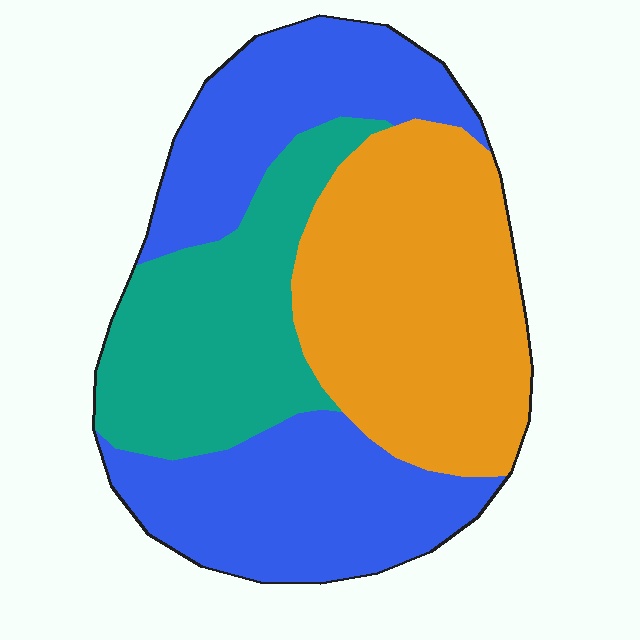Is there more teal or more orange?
Orange.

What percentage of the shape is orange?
Orange covers around 35% of the shape.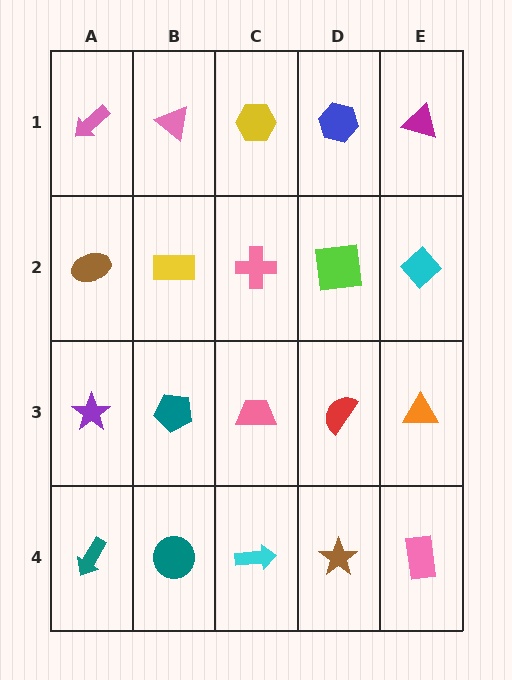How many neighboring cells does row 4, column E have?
2.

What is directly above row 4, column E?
An orange triangle.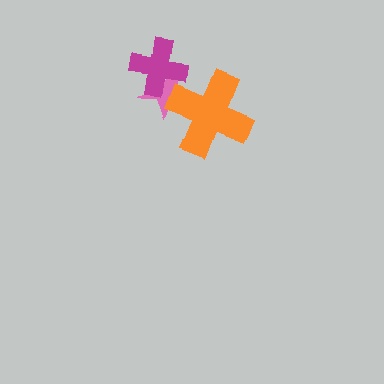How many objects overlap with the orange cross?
1 object overlaps with the orange cross.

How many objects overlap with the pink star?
2 objects overlap with the pink star.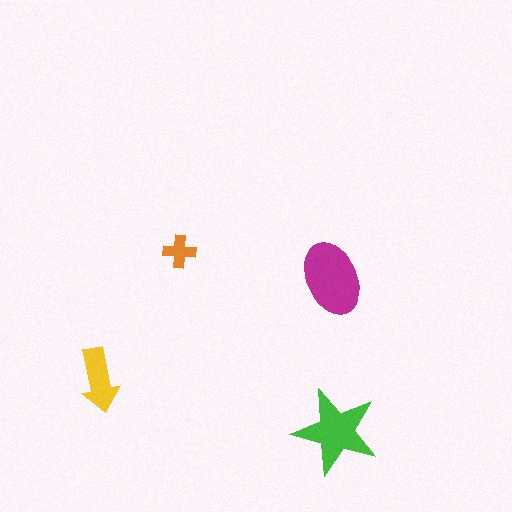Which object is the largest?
The magenta ellipse.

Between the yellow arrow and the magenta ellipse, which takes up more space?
The magenta ellipse.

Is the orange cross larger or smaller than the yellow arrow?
Smaller.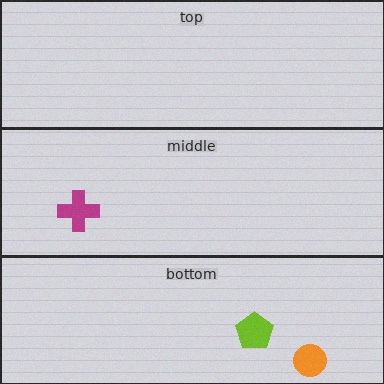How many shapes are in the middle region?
1.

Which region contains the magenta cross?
The middle region.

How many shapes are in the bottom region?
2.